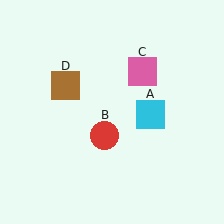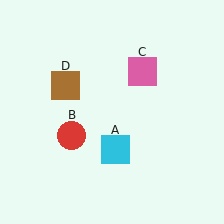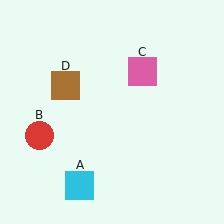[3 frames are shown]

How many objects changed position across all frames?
2 objects changed position: cyan square (object A), red circle (object B).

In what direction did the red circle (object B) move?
The red circle (object B) moved left.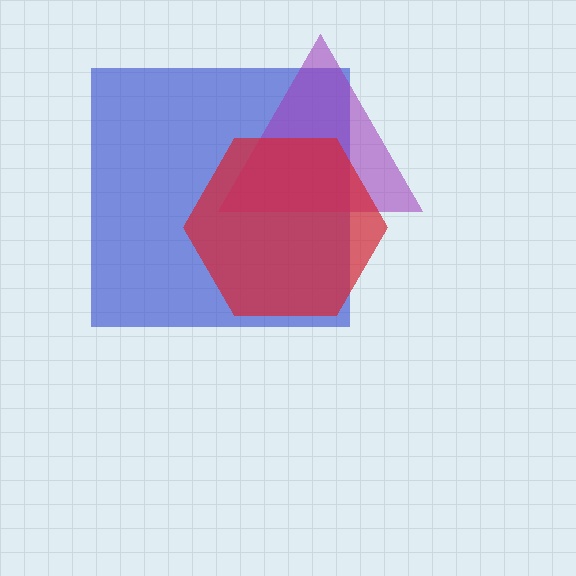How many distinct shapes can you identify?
There are 3 distinct shapes: a blue square, a purple triangle, a red hexagon.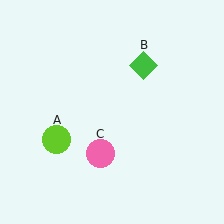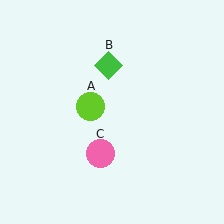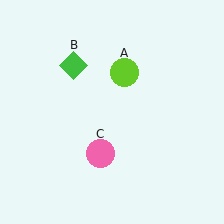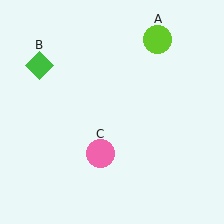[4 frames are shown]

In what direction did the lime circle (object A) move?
The lime circle (object A) moved up and to the right.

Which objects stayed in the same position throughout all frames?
Pink circle (object C) remained stationary.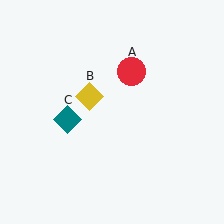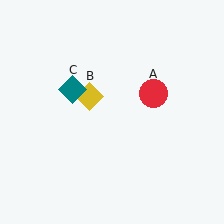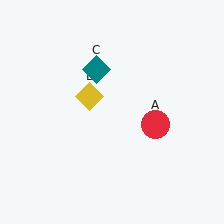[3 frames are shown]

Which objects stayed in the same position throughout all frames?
Yellow diamond (object B) remained stationary.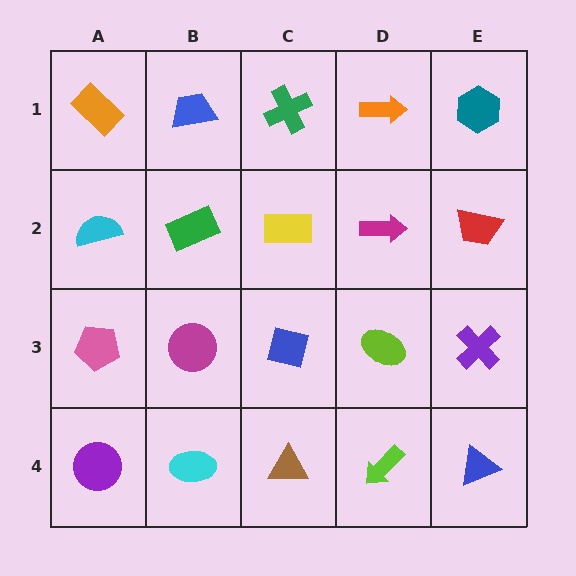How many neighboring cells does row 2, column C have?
4.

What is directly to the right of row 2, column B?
A yellow rectangle.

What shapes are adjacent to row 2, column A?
An orange rectangle (row 1, column A), a pink pentagon (row 3, column A), a green rectangle (row 2, column B).